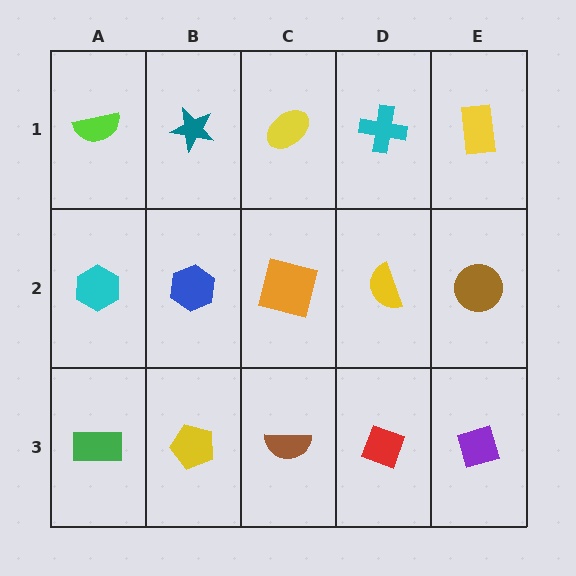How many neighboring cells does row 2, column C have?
4.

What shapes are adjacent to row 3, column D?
A yellow semicircle (row 2, column D), a brown semicircle (row 3, column C), a purple diamond (row 3, column E).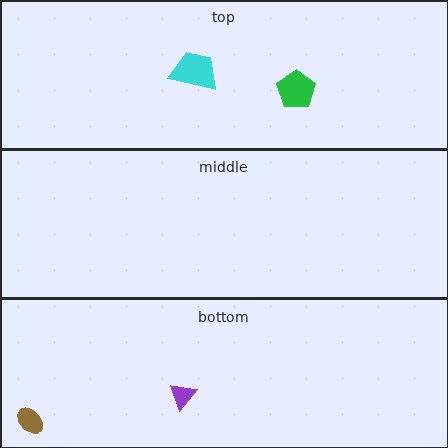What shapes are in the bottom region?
The brown ellipse, the purple triangle.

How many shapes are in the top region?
2.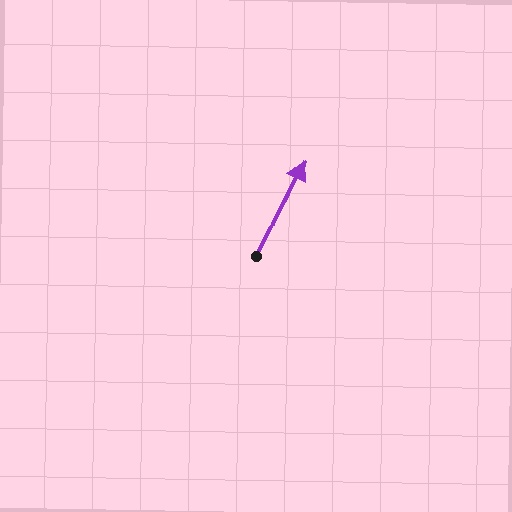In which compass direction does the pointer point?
Northeast.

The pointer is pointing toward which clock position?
Roughly 1 o'clock.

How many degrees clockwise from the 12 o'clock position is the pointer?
Approximately 26 degrees.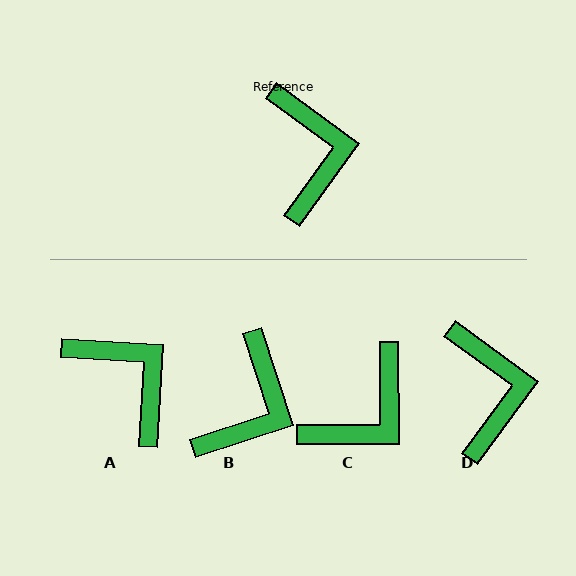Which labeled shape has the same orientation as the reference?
D.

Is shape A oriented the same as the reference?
No, it is off by about 33 degrees.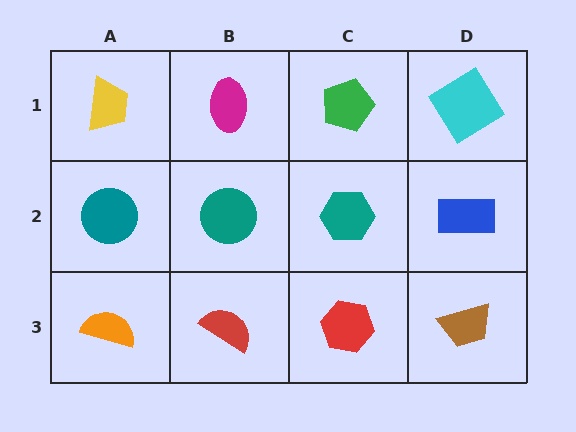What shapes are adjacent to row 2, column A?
A yellow trapezoid (row 1, column A), an orange semicircle (row 3, column A), a teal circle (row 2, column B).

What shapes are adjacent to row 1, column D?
A blue rectangle (row 2, column D), a green pentagon (row 1, column C).